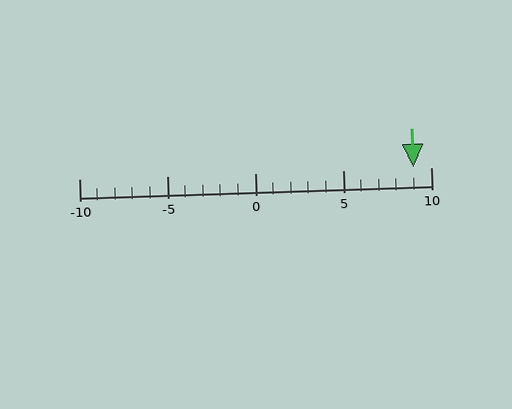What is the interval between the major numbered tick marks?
The major tick marks are spaced 5 units apart.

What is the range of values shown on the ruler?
The ruler shows values from -10 to 10.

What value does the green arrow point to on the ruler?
The green arrow points to approximately 9.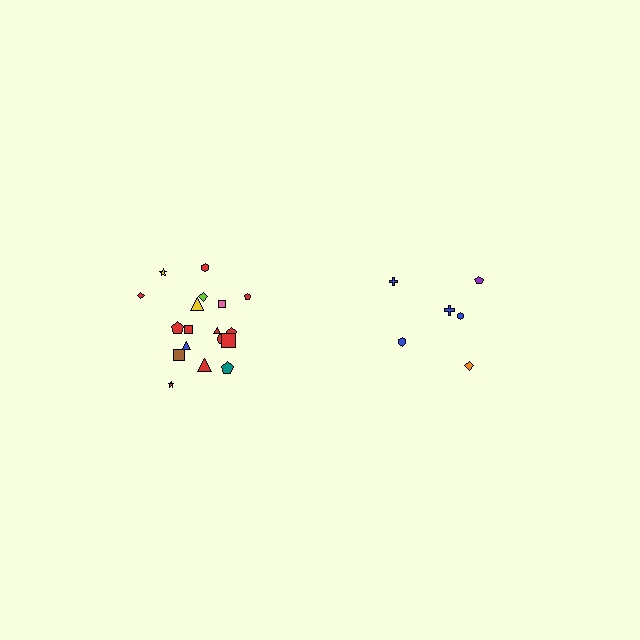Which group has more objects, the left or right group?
The left group.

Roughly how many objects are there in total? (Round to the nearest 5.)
Roughly 25 objects in total.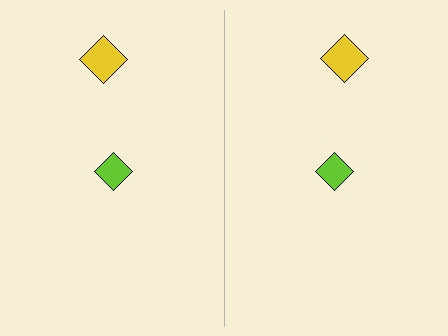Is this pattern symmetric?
Yes, this pattern has bilateral (reflection) symmetry.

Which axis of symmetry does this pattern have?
The pattern has a vertical axis of symmetry running through the center of the image.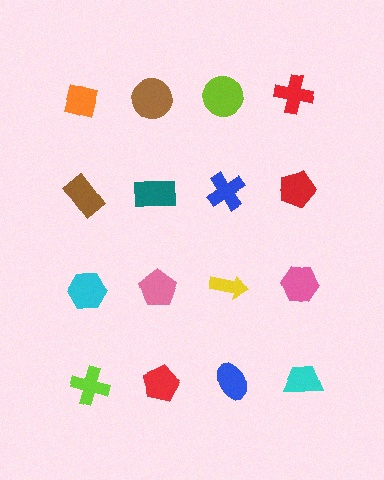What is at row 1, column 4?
A red cross.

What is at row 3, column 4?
A pink hexagon.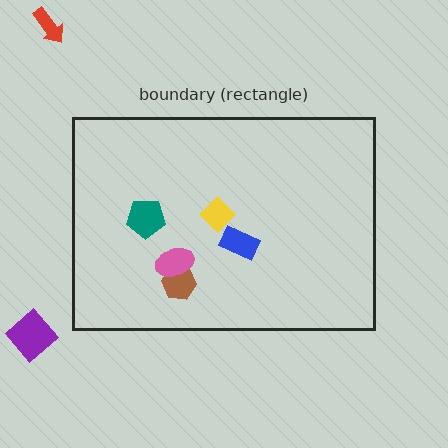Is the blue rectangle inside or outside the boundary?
Inside.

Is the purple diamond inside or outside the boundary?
Outside.